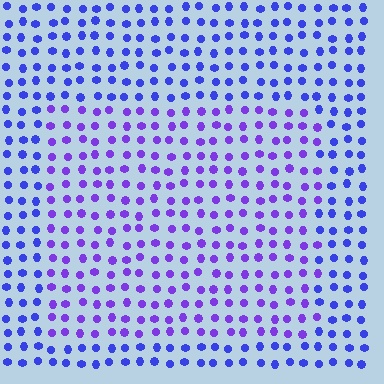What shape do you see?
I see a rectangle.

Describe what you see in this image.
The image is filled with small blue elements in a uniform arrangement. A rectangle-shaped region is visible where the elements are tinted to a slightly different hue, forming a subtle color boundary.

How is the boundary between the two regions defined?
The boundary is defined purely by a slight shift in hue (about 28 degrees). Spacing, size, and orientation are identical on both sides.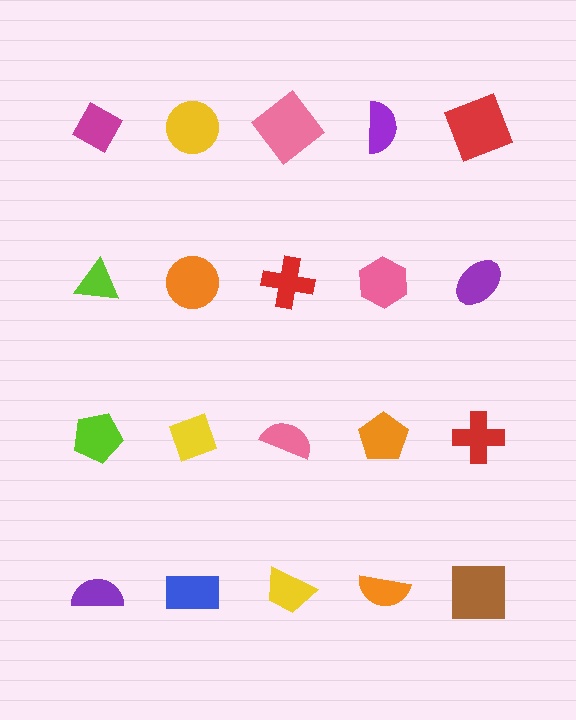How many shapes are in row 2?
5 shapes.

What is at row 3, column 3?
A pink semicircle.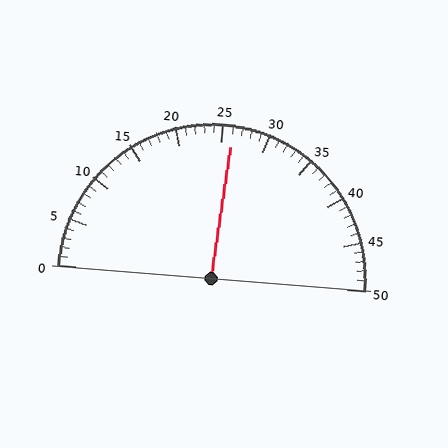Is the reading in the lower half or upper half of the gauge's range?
The reading is in the upper half of the range (0 to 50).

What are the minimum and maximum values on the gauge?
The gauge ranges from 0 to 50.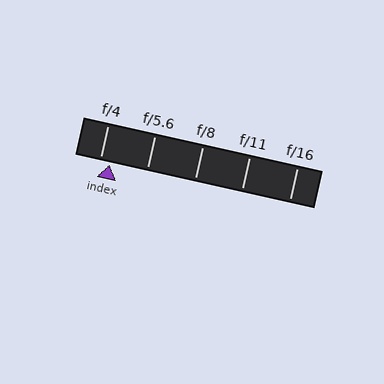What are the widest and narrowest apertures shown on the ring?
The widest aperture shown is f/4 and the narrowest is f/16.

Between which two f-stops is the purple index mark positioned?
The index mark is between f/4 and f/5.6.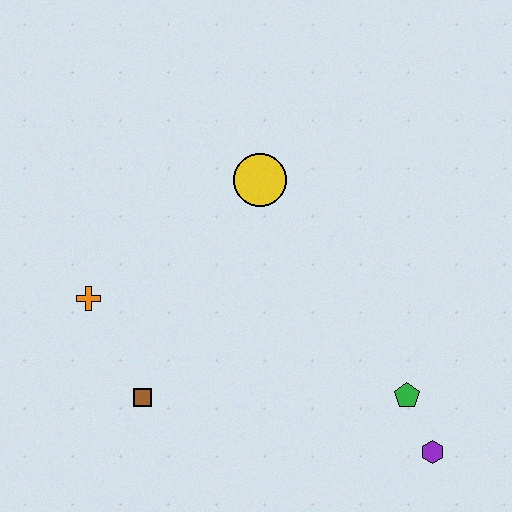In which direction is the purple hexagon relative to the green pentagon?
The purple hexagon is below the green pentagon.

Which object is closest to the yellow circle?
The orange cross is closest to the yellow circle.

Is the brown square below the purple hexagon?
No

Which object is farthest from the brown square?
The purple hexagon is farthest from the brown square.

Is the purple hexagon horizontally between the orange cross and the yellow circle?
No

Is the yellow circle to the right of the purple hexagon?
No